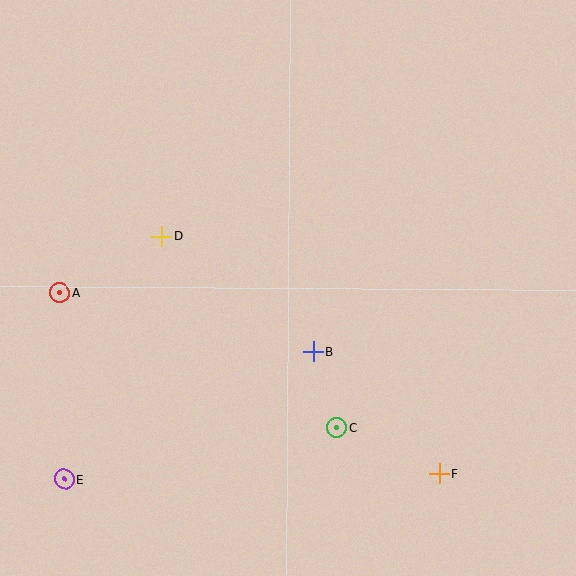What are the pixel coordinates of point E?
Point E is at (64, 479).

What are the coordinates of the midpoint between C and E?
The midpoint between C and E is at (200, 454).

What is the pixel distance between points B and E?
The distance between B and E is 280 pixels.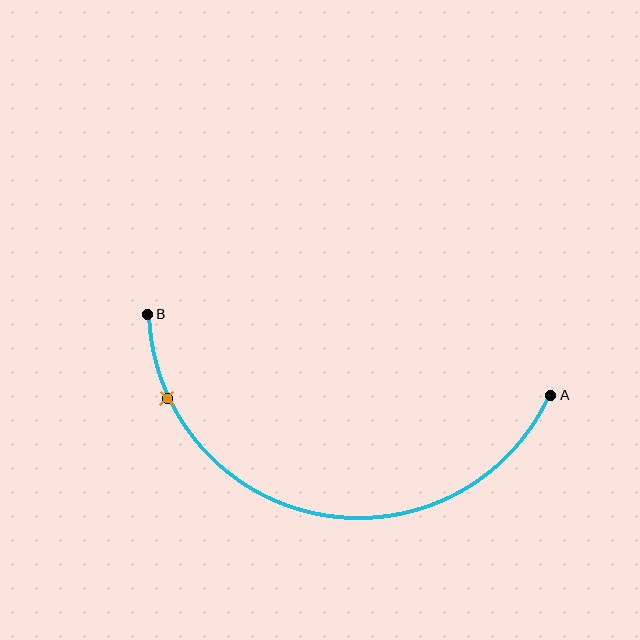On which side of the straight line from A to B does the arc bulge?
The arc bulges below the straight line connecting A and B.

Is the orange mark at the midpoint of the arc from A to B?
No. The orange mark lies on the arc but is closer to endpoint B. The arc midpoint would be at the point on the curve equidistant along the arc from both A and B.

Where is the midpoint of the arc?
The arc midpoint is the point on the curve farthest from the straight line joining A and B. It sits below that line.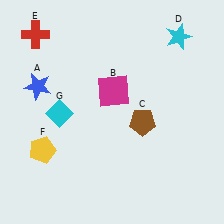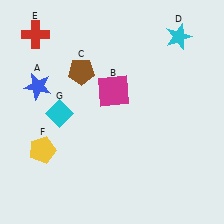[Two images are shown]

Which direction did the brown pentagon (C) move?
The brown pentagon (C) moved left.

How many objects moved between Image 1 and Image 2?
1 object moved between the two images.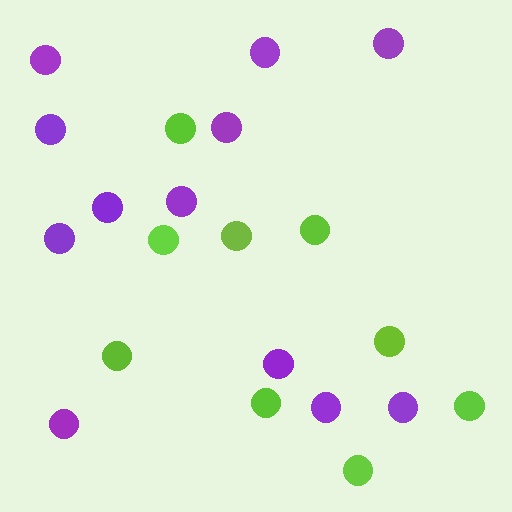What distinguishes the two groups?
There are 2 groups: one group of lime circles (9) and one group of purple circles (12).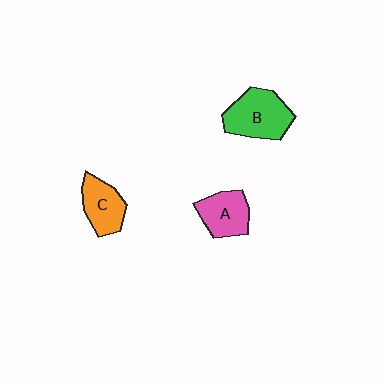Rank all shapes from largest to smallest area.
From largest to smallest: B (green), A (pink), C (orange).